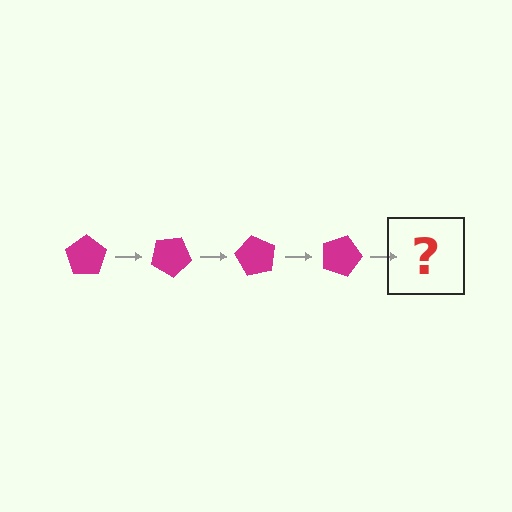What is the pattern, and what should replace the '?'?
The pattern is that the pentagon rotates 30 degrees each step. The '?' should be a magenta pentagon rotated 120 degrees.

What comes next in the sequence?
The next element should be a magenta pentagon rotated 120 degrees.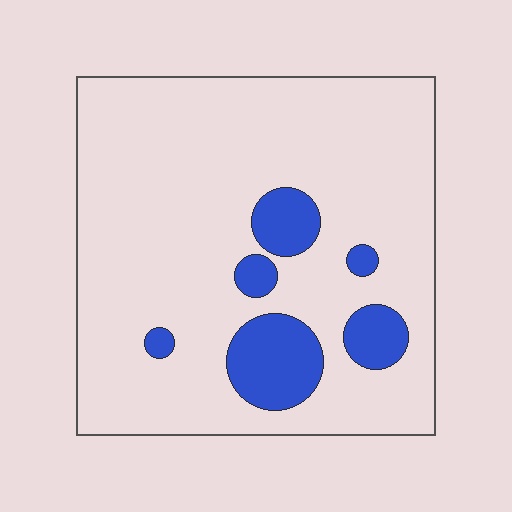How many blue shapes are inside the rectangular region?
6.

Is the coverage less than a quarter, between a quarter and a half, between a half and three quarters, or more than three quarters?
Less than a quarter.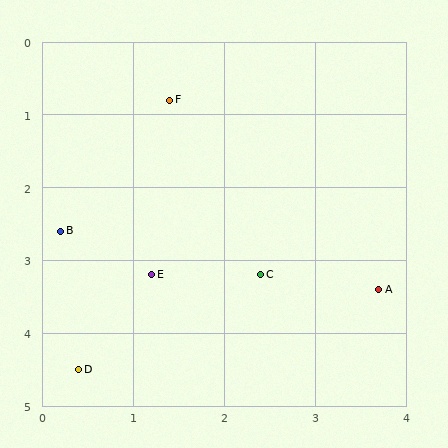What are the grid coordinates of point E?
Point E is at approximately (1.2, 3.2).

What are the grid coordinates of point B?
Point B is at approximately (0.2, 2.6).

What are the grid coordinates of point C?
Point C is at approximately (2.4, 3.2).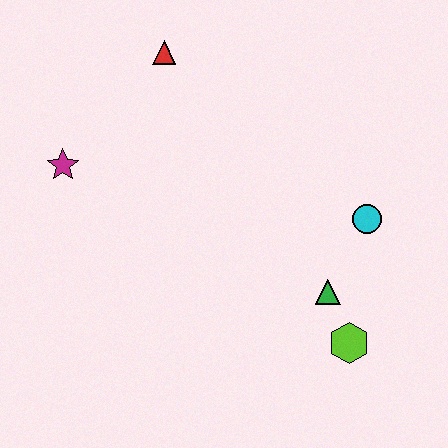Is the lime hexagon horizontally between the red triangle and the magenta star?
No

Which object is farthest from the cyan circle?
The magenta star is farthest from the cyan circle.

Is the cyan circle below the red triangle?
Yes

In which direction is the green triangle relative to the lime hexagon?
The green triangle is above the lime hexagon.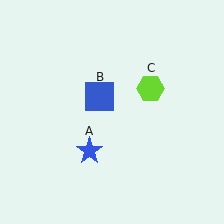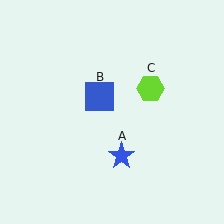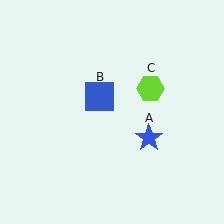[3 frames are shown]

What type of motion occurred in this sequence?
The blue star (object A) rotated counterclockwise around the center of the scene.